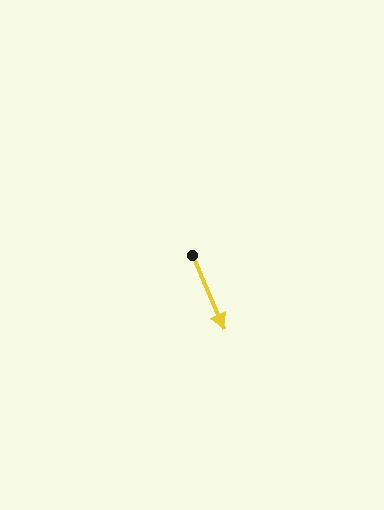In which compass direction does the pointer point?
Southeast.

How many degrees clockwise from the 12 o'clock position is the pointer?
Approximately 157 degrees.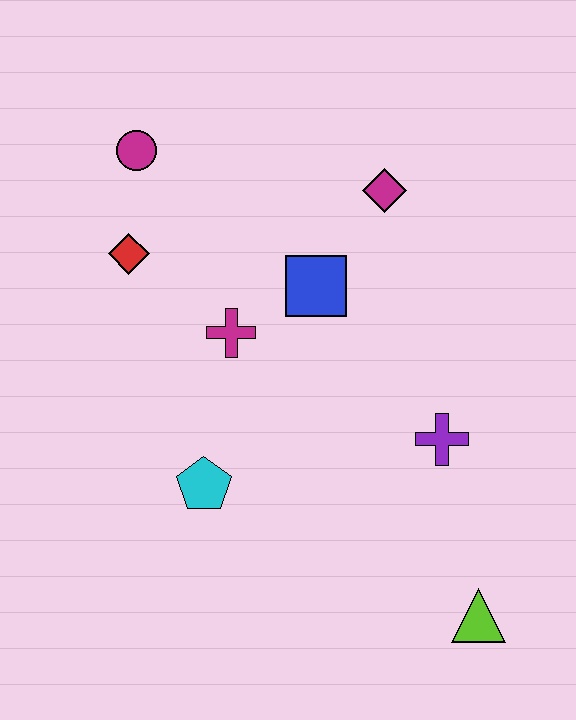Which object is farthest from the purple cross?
The magenta circle is farthest from the purple cross.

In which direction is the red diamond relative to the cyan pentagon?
The red diamond is above the cyan pentagon.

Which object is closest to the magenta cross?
The blue square is closest to the magenta cross.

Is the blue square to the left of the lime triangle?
Yes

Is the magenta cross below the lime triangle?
No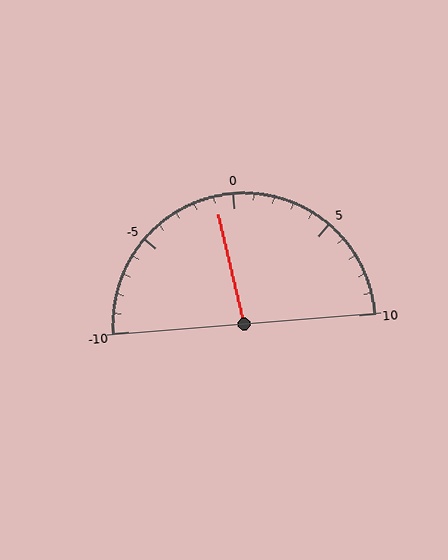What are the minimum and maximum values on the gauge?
The gauge ranges from -10 to 10.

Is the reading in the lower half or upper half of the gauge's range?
The reading is in the lower half of the range (-10 to 10).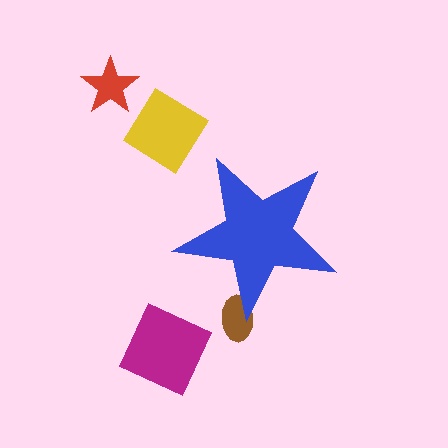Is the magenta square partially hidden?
No, the magenta square is fully visible.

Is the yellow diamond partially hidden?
No, the yellow diamond is fully visible.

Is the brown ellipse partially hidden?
Yes, the brown ellipse is partially hidden behind the blue star.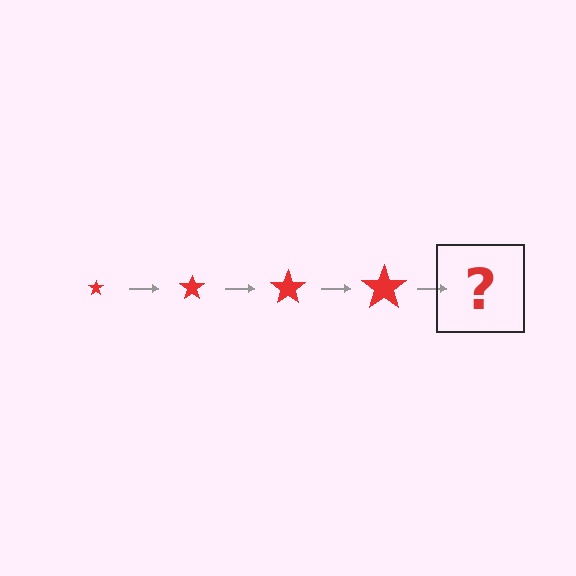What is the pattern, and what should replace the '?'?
The pattern is that the star gets progressively larger each step. The '?' should be a red star, larger than the previous one.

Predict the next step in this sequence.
The next step is a red star, larger than the previous one.